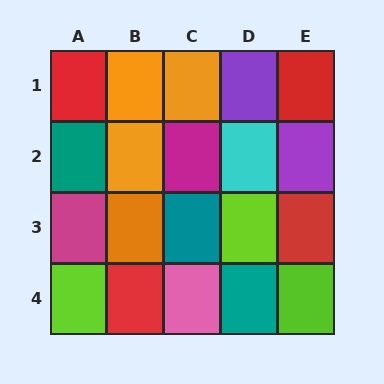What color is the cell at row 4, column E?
Lime.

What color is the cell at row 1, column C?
Orange.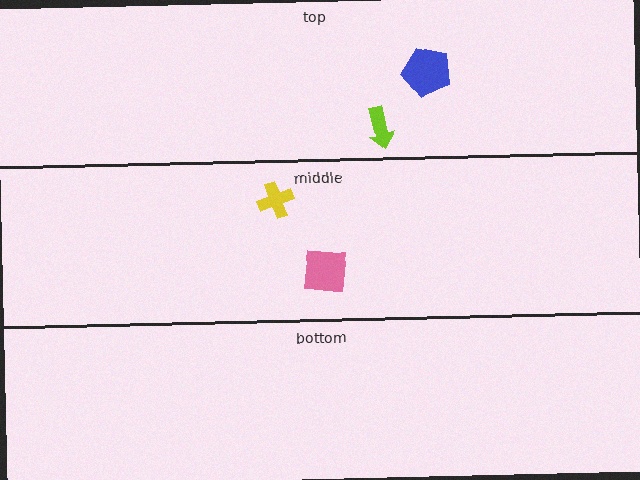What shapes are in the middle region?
The pink square, the yellow cross.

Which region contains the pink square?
The middle region.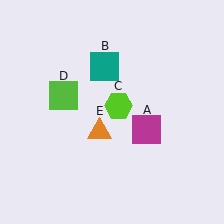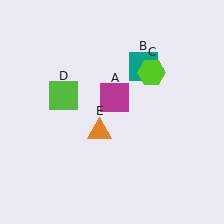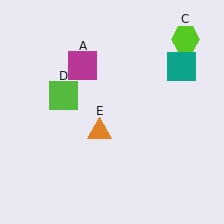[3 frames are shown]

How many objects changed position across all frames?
3 objects changed position: magenta square (object A), teal square (object B), lime hexagon (object C).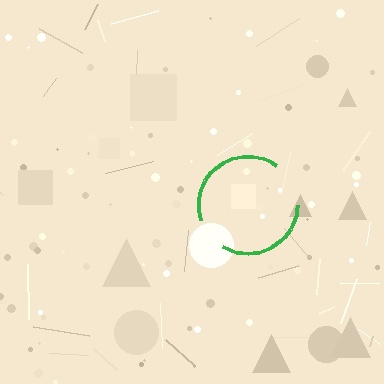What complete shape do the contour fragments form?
The contour fragments form a circle.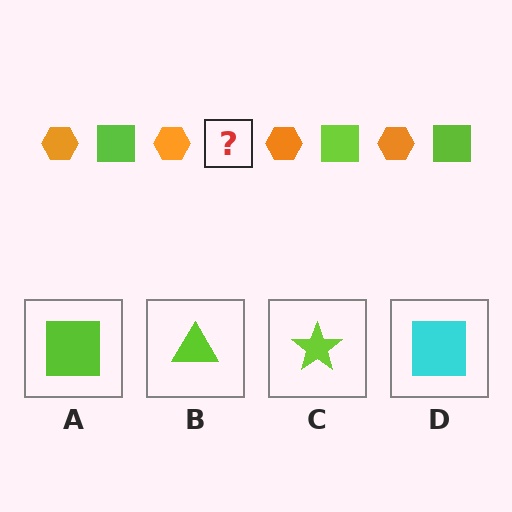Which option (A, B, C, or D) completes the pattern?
A.